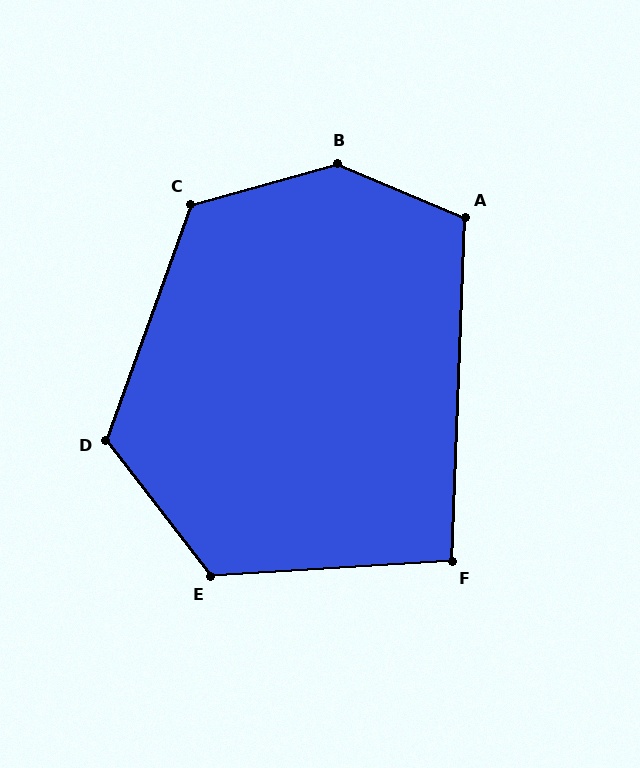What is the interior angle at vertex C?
Approximately 125 degrees (obtuse).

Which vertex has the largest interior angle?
B, at approximately 141 degrees.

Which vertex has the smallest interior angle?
F, at approximately 96 degrees.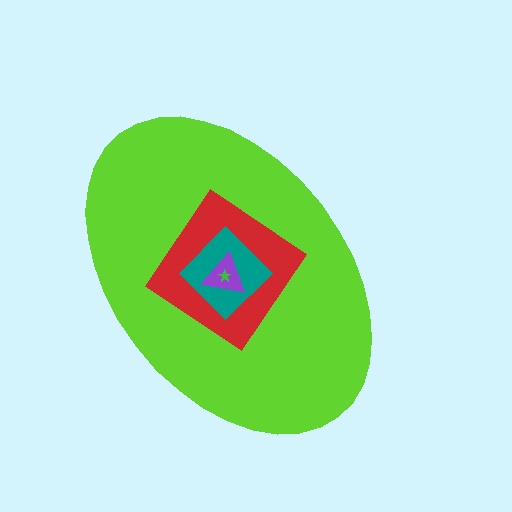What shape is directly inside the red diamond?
The teal diamond.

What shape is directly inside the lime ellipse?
The red diamond.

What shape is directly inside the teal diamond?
The purple triangle.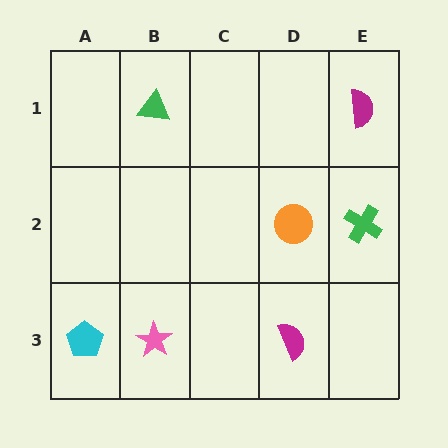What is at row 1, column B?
A green triangle.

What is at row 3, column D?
A magenta semicircle.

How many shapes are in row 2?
2 shapes.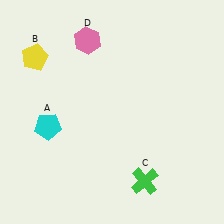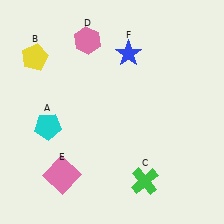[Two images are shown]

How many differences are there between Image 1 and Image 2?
There are 2 differences between the two images.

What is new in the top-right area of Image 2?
A blue star (F) was added in the top-right area of Image 2.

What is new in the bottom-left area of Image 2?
A pink square (E) was added in the bottom-left area of Image 2.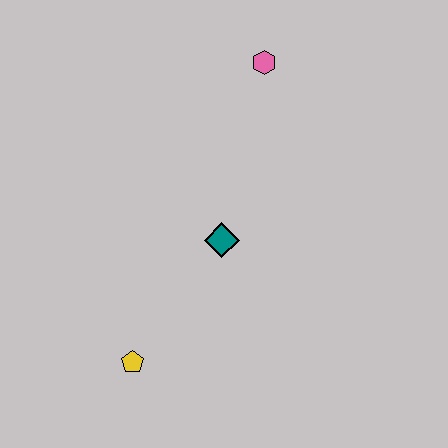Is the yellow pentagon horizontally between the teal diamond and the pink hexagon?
No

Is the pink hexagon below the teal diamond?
No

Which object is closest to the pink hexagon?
The teal diamond is closest to the pink hexagon.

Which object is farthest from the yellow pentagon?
The pink hexagon is farthest from the yellow pentagon.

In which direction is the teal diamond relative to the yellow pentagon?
The teal diamond is above the yellow pentagon.